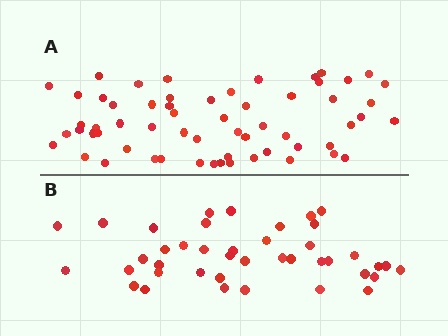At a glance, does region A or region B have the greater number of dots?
Region A (the top region) has more dots.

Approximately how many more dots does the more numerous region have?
Region A has approximately 20 more dots than region B.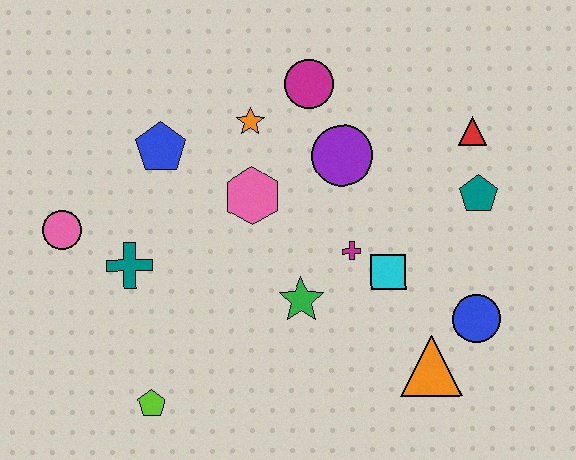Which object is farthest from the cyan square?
The pink circle is farthest from the cyan square.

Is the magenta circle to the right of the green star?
Yes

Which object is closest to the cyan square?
The magenta cross is closest to the cyan square.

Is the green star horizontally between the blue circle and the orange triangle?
No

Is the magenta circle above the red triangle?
Yes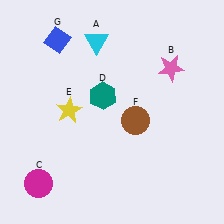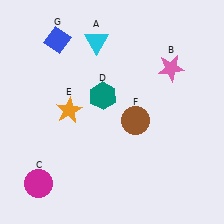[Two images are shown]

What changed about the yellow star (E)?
In Image 1, E is yellow. In Image 2, it changed to orange.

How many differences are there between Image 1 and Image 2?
There is 1 difference between the two images.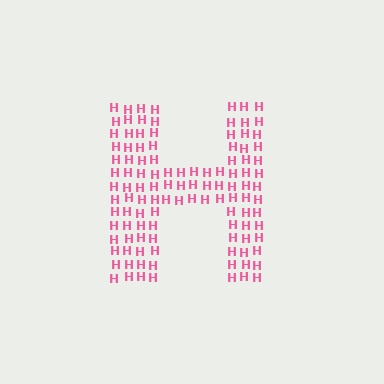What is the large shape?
The large shape is the letter H.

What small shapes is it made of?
It is made of small letter H's.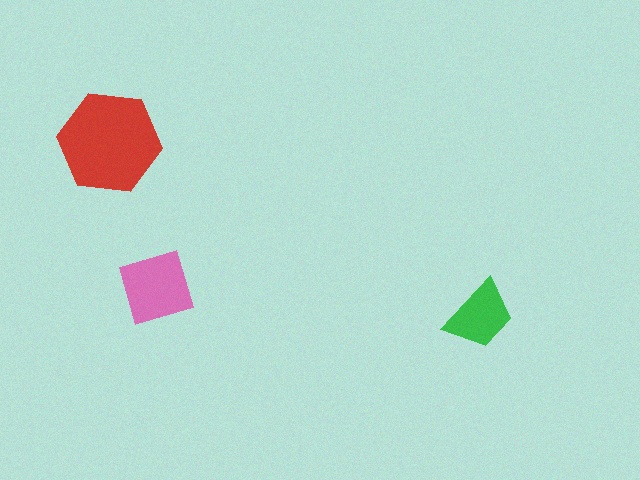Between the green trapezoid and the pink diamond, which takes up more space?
The pink diamond.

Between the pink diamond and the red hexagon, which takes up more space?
The red hexagon.